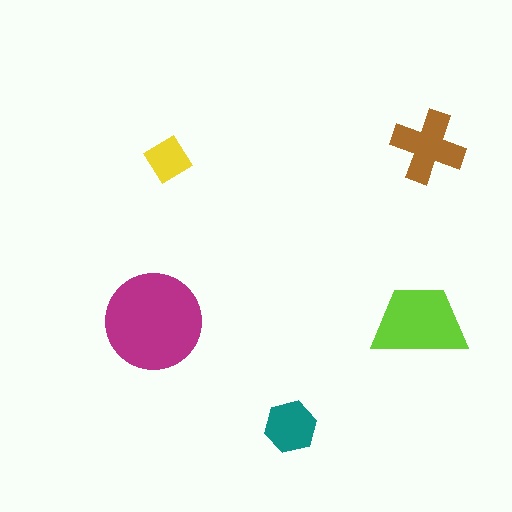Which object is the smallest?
The yellow diamond.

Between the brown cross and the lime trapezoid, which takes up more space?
The lime trapezoid.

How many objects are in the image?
There are 5 objects in the image.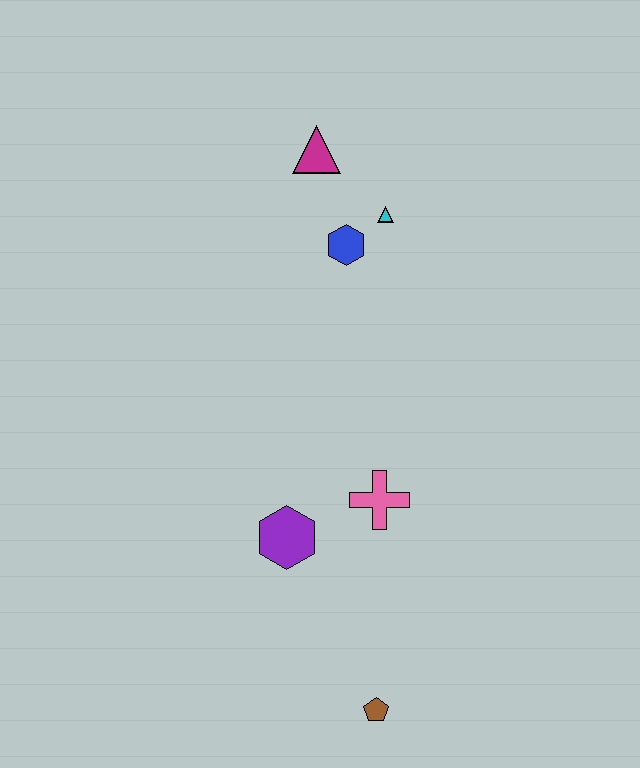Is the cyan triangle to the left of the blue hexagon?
No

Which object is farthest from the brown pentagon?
The magenta triangle is farthest from the brown pentagon.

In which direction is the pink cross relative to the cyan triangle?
The pink cross is below the cyan triangle.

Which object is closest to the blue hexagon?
The cyan triangle is closest to the blue hexagon.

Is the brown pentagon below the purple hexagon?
Yes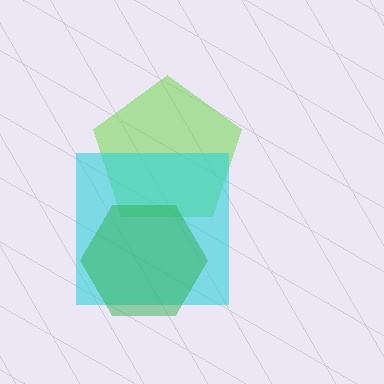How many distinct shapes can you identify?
There are 3 distinct shapes: a lime pentagon, a cyan square, a green hexagon.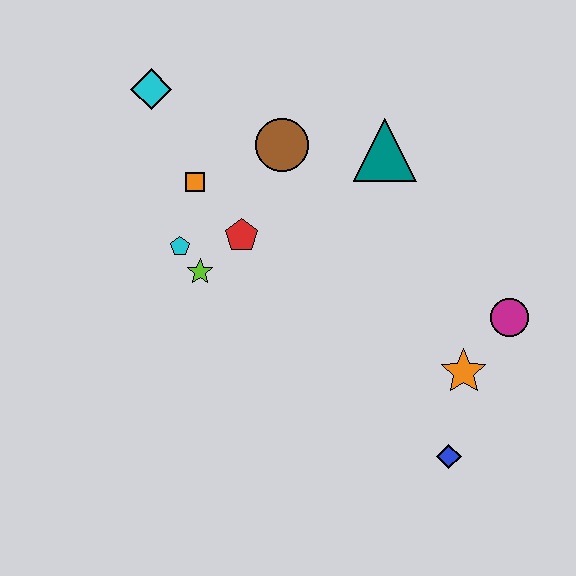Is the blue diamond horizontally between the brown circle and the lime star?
No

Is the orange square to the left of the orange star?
Yes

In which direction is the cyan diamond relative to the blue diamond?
The cyan diamond is above the blue diamond.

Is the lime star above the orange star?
Yes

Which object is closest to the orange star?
The magenta circle is closest to the orange star.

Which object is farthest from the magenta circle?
The cyan diamond is farthest from the magenta circle.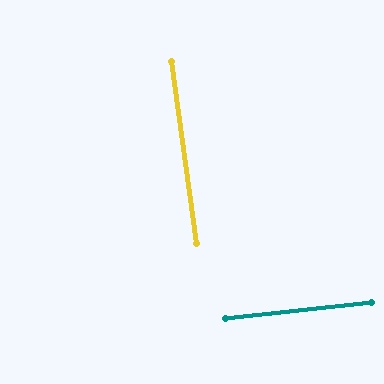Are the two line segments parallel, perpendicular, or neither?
Perpendicular — they meet at approximately 88°.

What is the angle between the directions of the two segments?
Approximately 88 degrees.